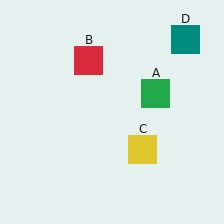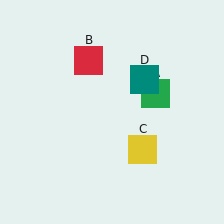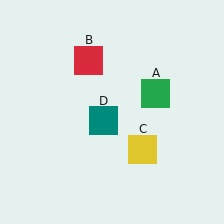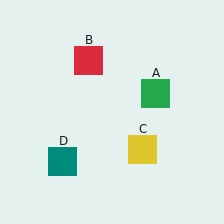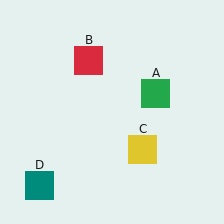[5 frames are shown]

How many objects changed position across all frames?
1 object changed position: teal square (object D).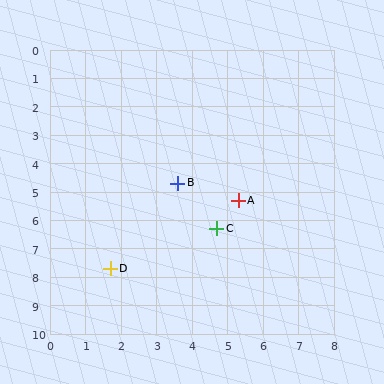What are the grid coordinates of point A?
Point A is at approximately (5.3, 5.3).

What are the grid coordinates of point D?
Point D is at approximately (1.7, 7.7).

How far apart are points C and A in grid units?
Points C and A are about 1.2 grid units apart.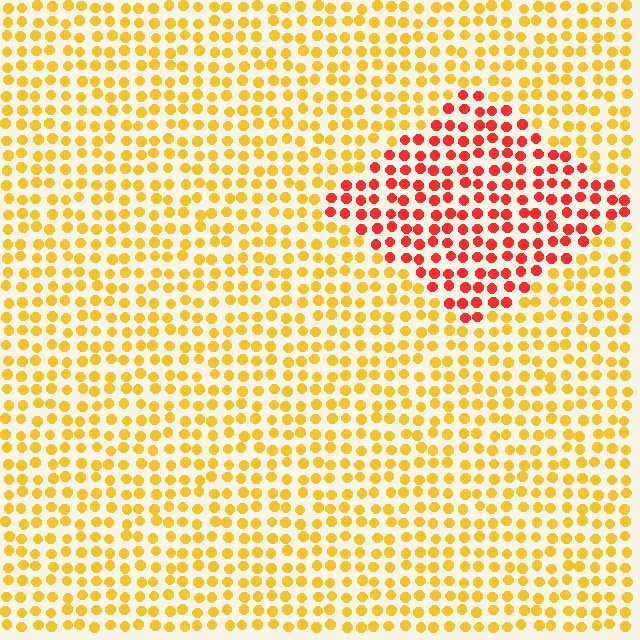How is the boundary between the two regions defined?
The boundary is defined purely by a slight shift in hue (about 47 degrees). Spacing, size, and orientation are identical on both sides.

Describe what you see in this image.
The image is filled with small yellow elements in a uniform arrangement. A diamond-shaped region is visible where the elements are tinted to a slightly different hue, forming a subtle color boundary.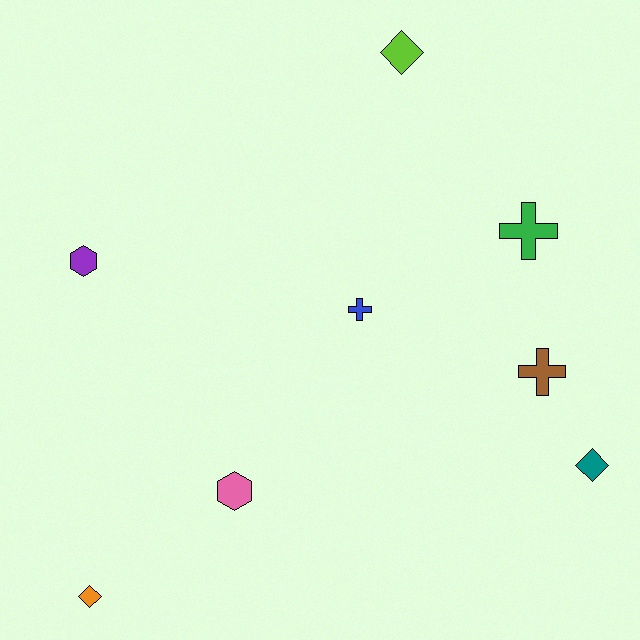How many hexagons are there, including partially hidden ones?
There are 2 hexagons.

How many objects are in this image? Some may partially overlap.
There are 8 objects.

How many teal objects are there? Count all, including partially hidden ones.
There is 1 teal object.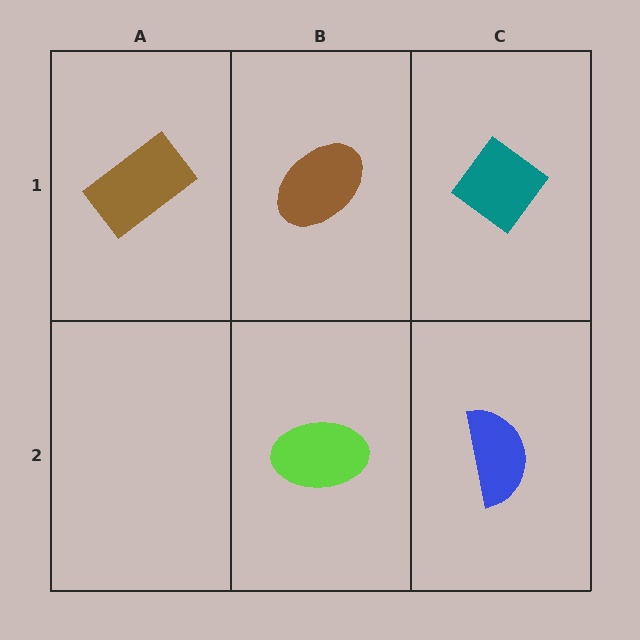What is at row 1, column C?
A teal diamond.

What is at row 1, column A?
A brown rectangle.